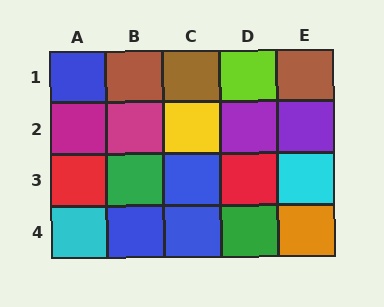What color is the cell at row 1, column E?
Brown.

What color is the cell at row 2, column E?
Purple.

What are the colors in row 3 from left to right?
Red, green, blue, red, cyan.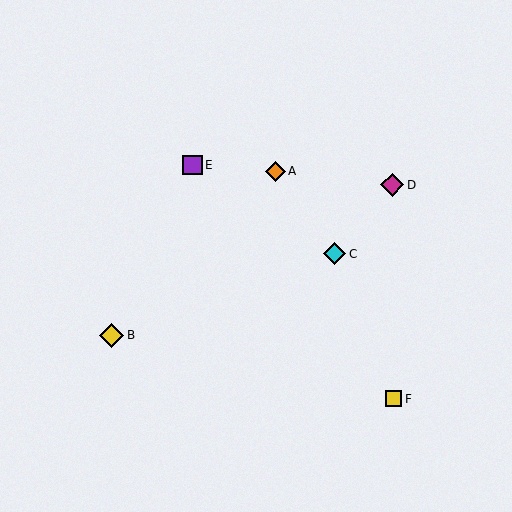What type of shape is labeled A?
Shape A is an orange diamond.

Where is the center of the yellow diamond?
The center of the yellow diamond is at (111, 335).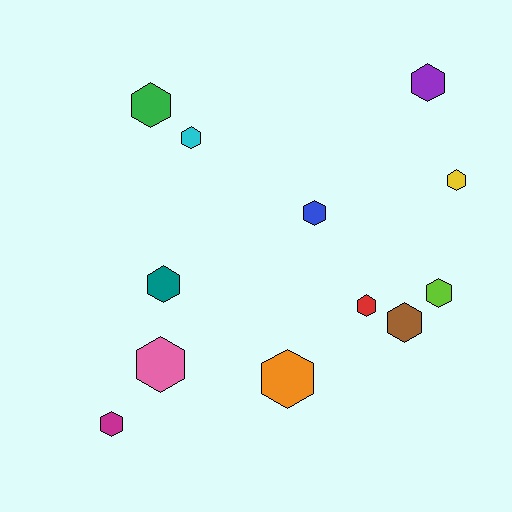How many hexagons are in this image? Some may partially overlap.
There are 12 hexagons.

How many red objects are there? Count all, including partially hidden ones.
There is 1 red object.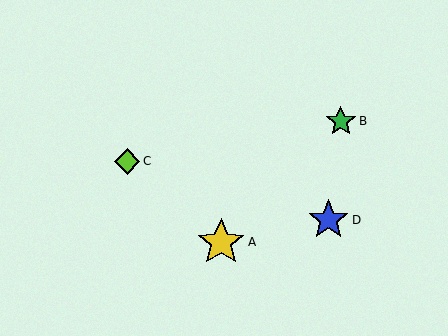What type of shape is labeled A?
Shape A is a yellow star.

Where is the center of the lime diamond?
The center of the lime diamond is at (127, 161).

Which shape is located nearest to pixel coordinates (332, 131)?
The green star (labeled B) at (341, 121) is nearest to that location.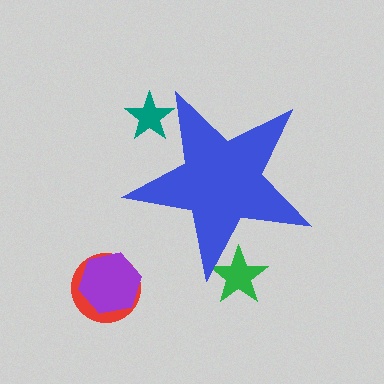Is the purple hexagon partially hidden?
No, the purple hexagon is fully visible.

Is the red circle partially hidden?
No, the red circle is fully visible.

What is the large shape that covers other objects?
A blue star.